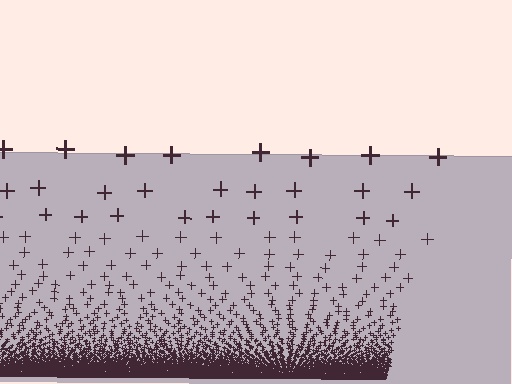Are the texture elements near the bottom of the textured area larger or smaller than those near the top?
Smaller. The gradient is inverted — elements near the bottom are smaller and denser.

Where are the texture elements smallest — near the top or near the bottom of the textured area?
Near the bottom.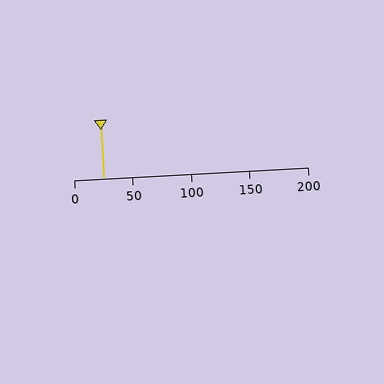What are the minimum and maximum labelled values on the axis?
The axis runs from 0 to 200.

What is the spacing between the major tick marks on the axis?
The major ticks are spaced 50 apart.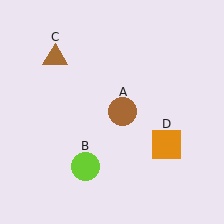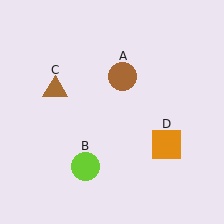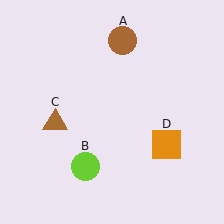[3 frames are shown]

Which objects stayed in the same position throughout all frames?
Lime circle (object B) and orange square (object D) remained stationary.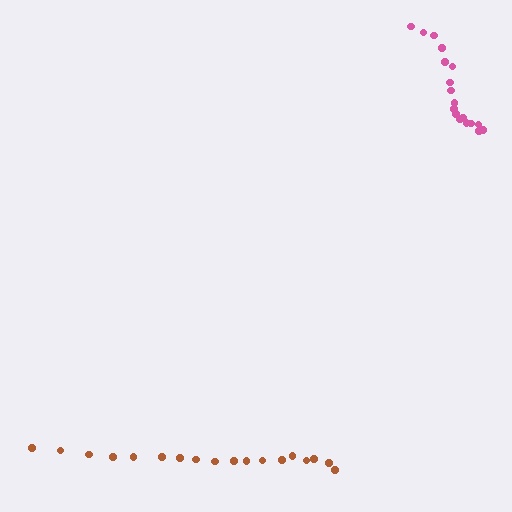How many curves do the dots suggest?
There are 2 distinct paths.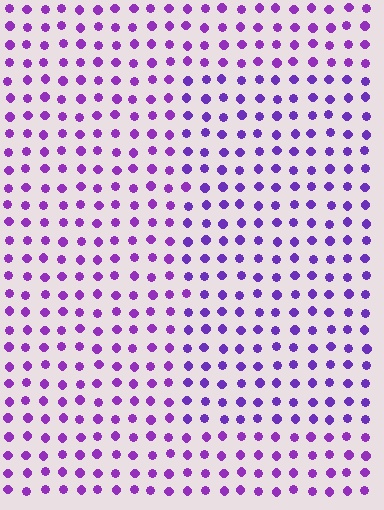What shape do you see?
I see a rectangle.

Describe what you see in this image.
The image is filled with small purple elements in a uniform arrangement. A rectangle-shaped region is visible where the elements are tinted to a slightly different hue, forming a subtle color boundary.